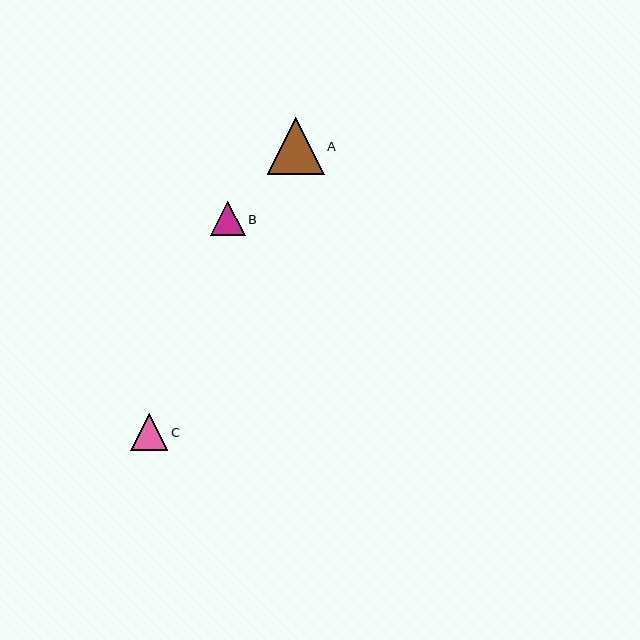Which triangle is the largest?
Triangle A is the largest with a size of approximately 57 pixels.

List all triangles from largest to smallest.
From largest to smallest: A, C, B.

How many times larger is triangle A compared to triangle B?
Triangle A is approximately 1.7 times the size of triangle B.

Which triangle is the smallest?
Triangle B is the smallest with a size of approximately 34 pixels.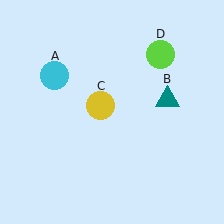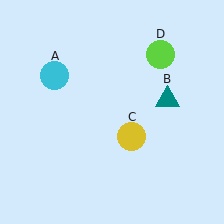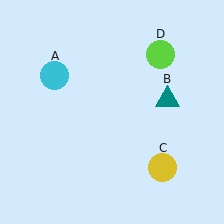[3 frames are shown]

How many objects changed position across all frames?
1 object changed position: yellow circle (object C).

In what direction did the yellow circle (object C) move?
The yellow circle (object C) moved down and to the right.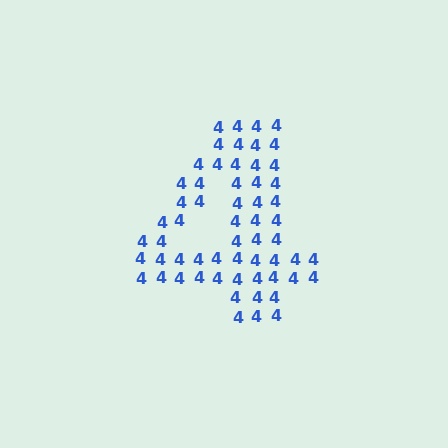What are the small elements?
The small elements are digit 4's.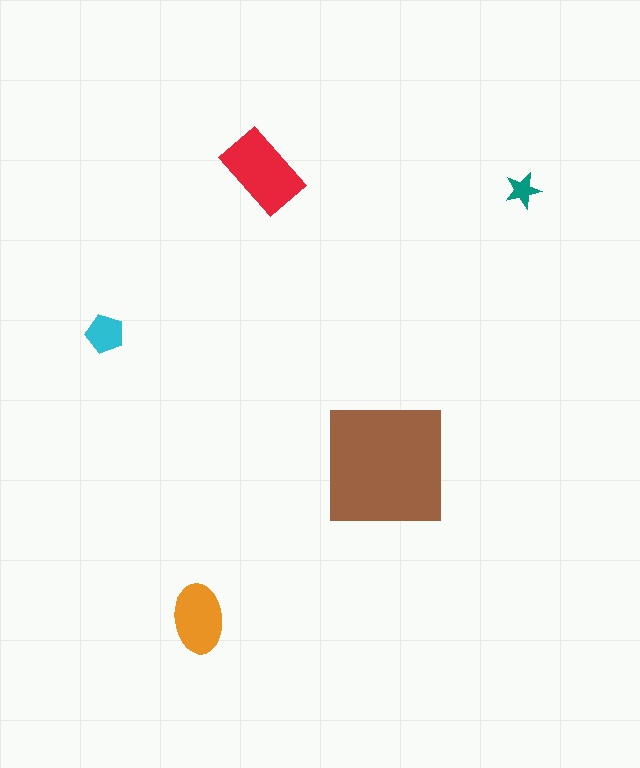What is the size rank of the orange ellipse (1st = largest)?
3rd.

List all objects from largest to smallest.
The brown square, the red rectangle, the orange ellipse, the cyan pentagon, the teal star.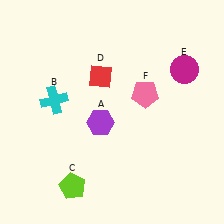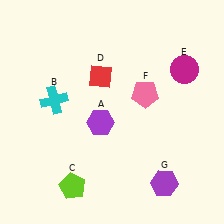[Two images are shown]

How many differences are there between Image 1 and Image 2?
There is 1 difference between the two images.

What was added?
A purple hexagon (G) was added in Image 2.